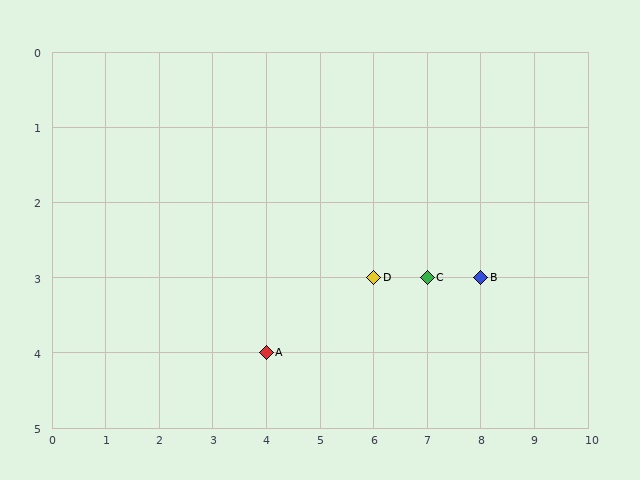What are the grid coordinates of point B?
Point B is at grid coordinates (8, 3).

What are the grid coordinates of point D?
Point D is at grid coordinates (6, 3).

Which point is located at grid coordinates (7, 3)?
Point C is at (7, 3).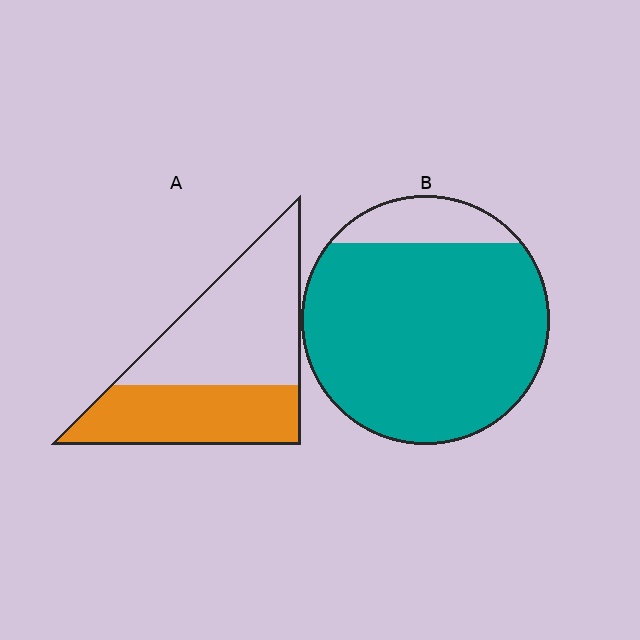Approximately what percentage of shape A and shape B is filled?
A is approximately 40% and B is approximately 85%.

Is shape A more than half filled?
No.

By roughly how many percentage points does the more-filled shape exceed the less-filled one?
By roughly 45 percentage points (B over A).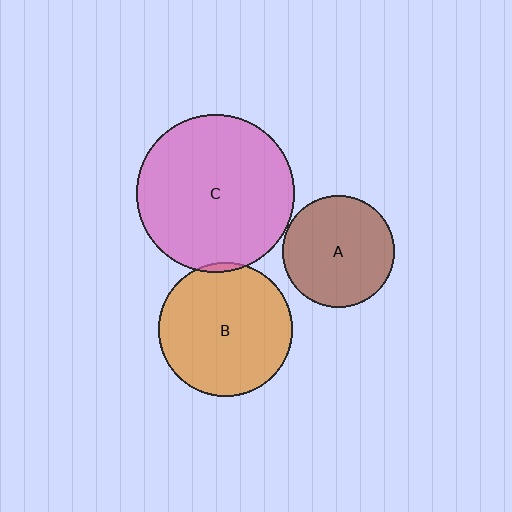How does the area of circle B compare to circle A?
Approximately 1.4 times.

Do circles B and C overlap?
Yes.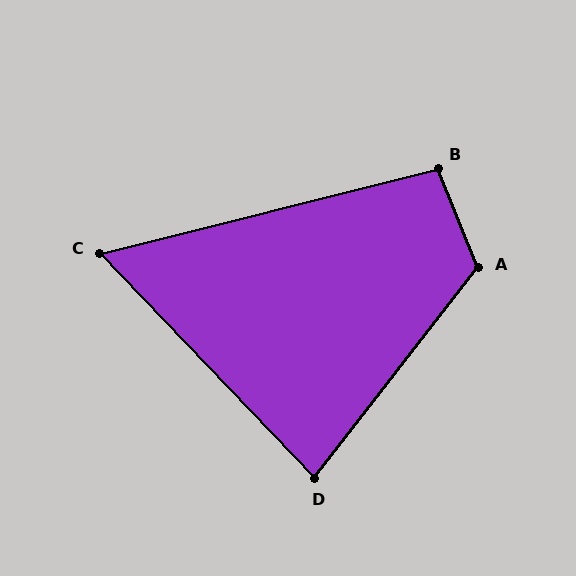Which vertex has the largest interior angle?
A, at approximately 120 degrees.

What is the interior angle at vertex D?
Approximately 82 degrees (acute).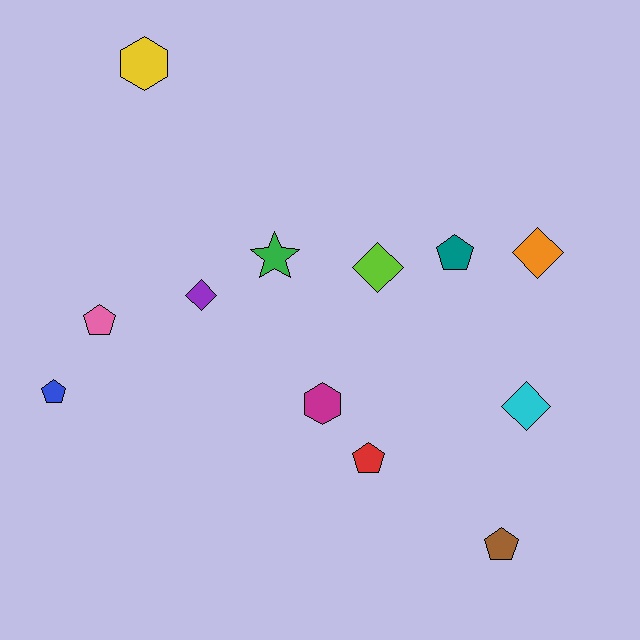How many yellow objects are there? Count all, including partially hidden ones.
There is 1 yellow object.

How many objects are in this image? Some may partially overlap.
There are 12 objects.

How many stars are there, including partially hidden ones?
There is 1 star.